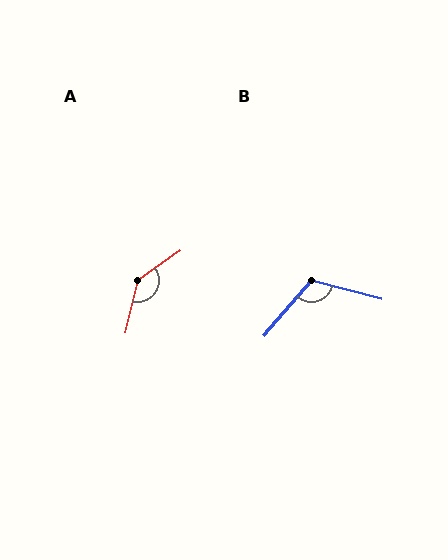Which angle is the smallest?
B, at approximately 116 degrees.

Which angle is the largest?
A, at approximately 139 degrees.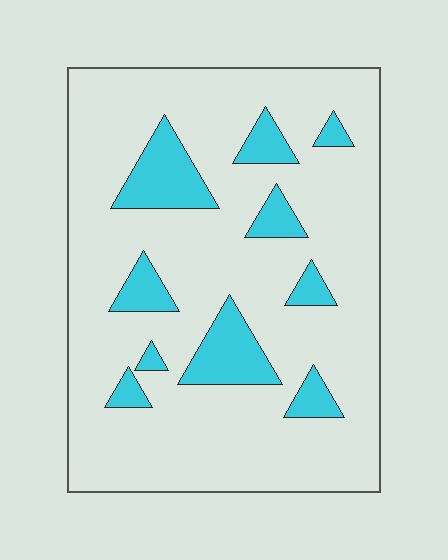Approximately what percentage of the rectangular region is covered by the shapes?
Approximately 15%.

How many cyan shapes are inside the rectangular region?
10.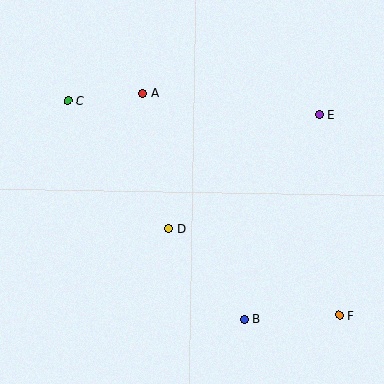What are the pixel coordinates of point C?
Point C is at (68, 101).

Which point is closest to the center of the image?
Point D at (169, 228) is closest to the center.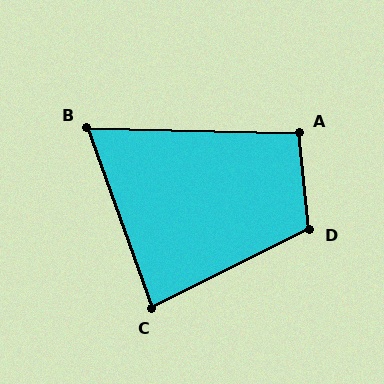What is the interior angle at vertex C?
Approximately 83 degrees (acute).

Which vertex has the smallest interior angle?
B, at approximately 69 degrees.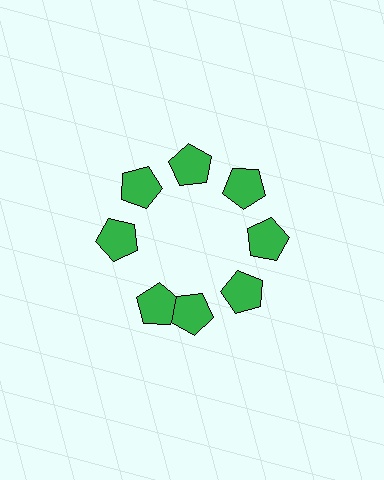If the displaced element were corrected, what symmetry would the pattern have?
It would have 8-fold rotational symmetry — the pattern would map onto itself every 45 degrees.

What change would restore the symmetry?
The symmetry would be restored by rotating it back into even spacing with its neighbors so that all 8 pentagons sit at equal angles and equal distance from the center.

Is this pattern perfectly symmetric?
No. The 8 green pentagons are arranged in a ring, but one element near the 8 o'clock position is rotated out of alignment along the ring, breaking the 8-fold rotational symmetry.